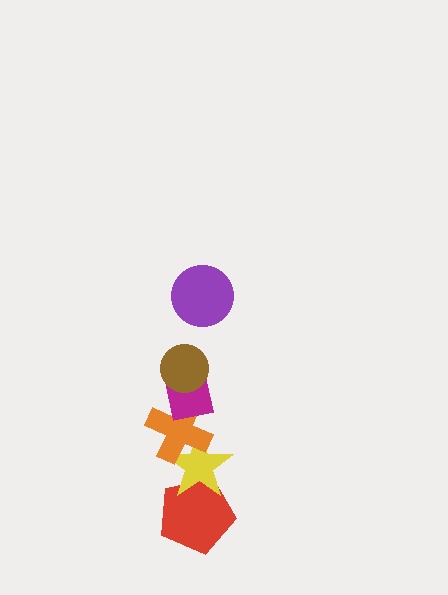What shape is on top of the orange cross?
The magenta square is on top of the orange cross.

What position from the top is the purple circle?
The purple circle is 1st from the top.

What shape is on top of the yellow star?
The orange cross is on top of the yellow star.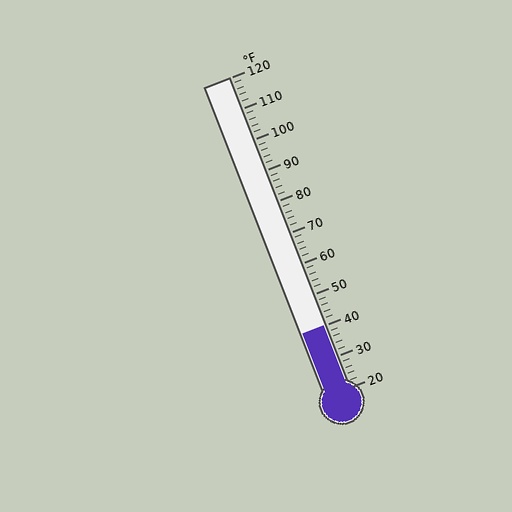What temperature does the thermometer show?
The thermometer shows approximately 40°F.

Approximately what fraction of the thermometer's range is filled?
The thermometer is filled to approximately 20% of its range.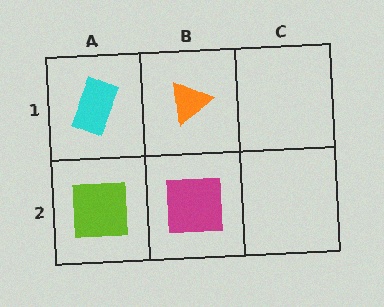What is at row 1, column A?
A cyan rectangle.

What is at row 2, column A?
A lime square.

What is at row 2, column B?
A magenta square.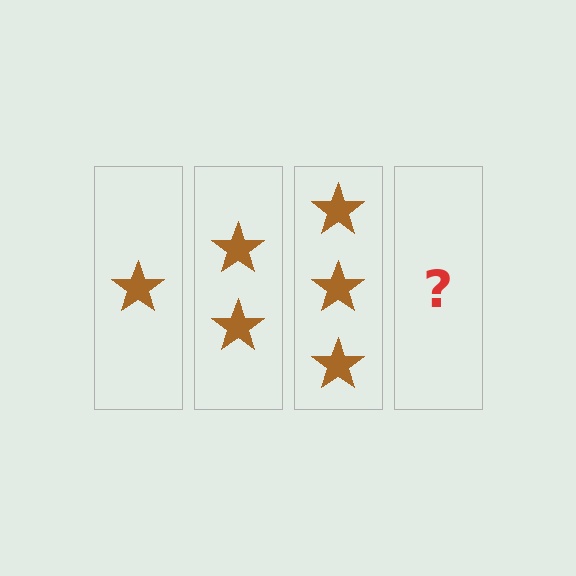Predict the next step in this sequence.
The next step is 4 stars.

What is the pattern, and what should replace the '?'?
The pattern is that each step adds one more star. The '?' should be 4 stars.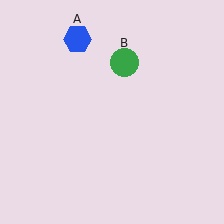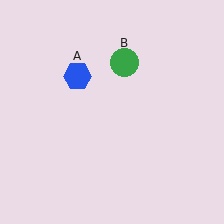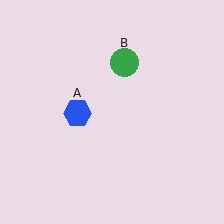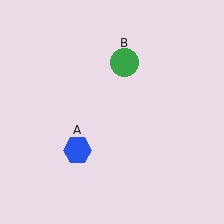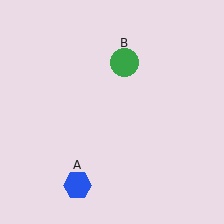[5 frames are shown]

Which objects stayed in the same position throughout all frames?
Green circle (object B) remained stationary.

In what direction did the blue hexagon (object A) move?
The blue hexagon (object A) moved down.